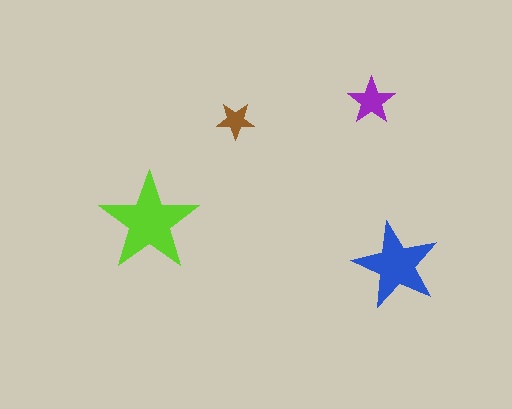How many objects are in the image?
There are 4 objects in the image.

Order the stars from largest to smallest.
the lime one, the blue one, the purple one, the brown one.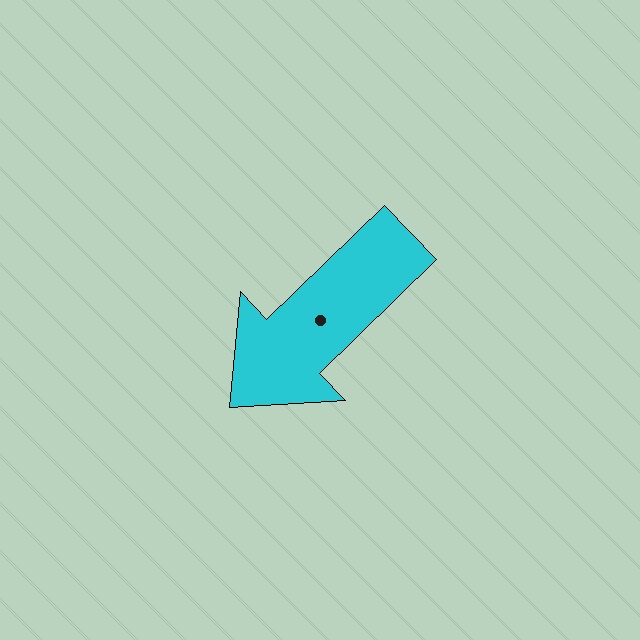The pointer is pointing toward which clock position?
Roughly 8 o'clock.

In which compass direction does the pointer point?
Southwest.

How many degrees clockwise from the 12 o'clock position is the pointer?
Approximately 226 degrees.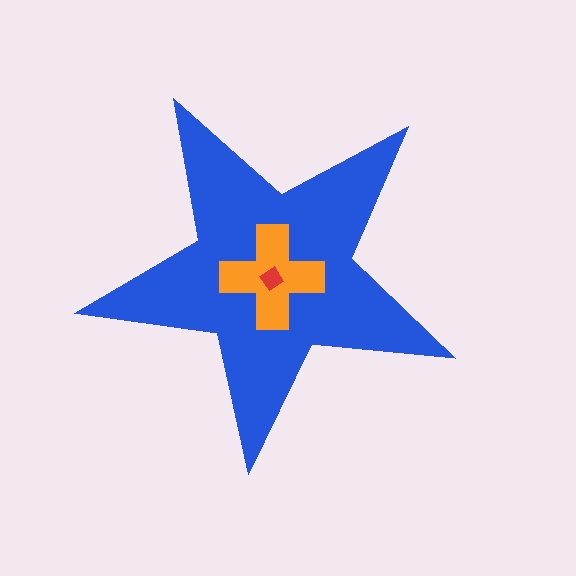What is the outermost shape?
The blue star.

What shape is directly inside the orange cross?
The red diamond.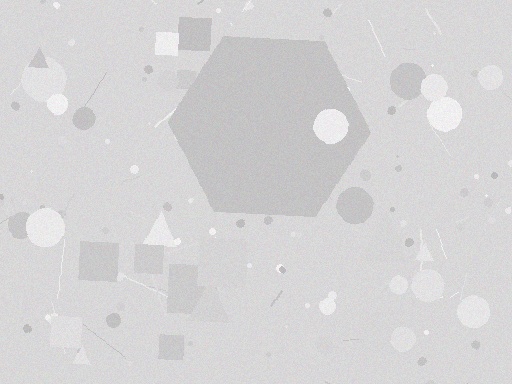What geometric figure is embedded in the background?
A hexagon is embedded in the background.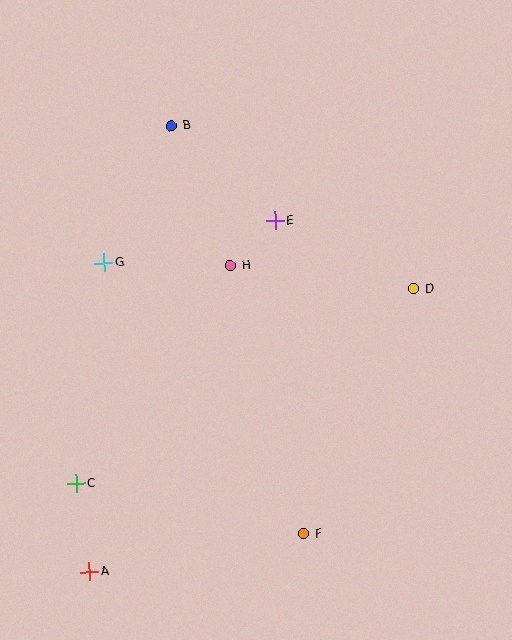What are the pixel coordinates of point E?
Point E is at (275, 221).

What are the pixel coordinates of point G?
Point G is at (104, 263).